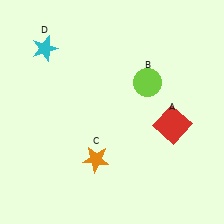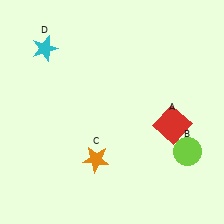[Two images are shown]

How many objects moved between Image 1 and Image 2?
1 object moved between the two images.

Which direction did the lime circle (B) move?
The lime circle (B) moved down.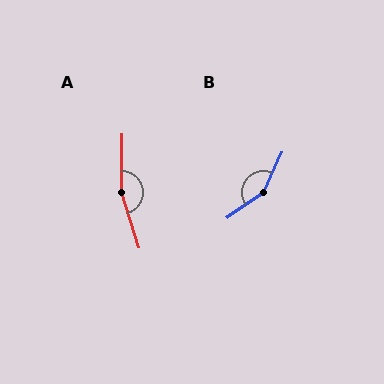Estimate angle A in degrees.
Approximately 162 degrees.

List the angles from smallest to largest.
B (149°), A (162°).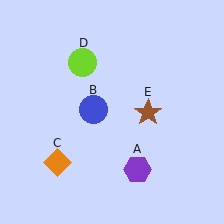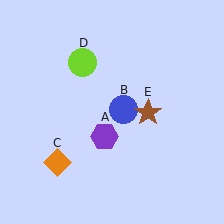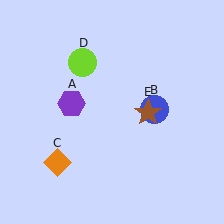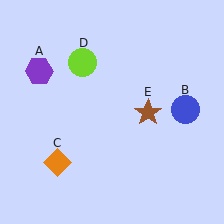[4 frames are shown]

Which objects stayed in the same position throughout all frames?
Orange diamond (object C) and lime circle (object D) and brown star (object E) remained stationary.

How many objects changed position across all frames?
2 objects changed position: purple hexagon (object A), blue circle (object B).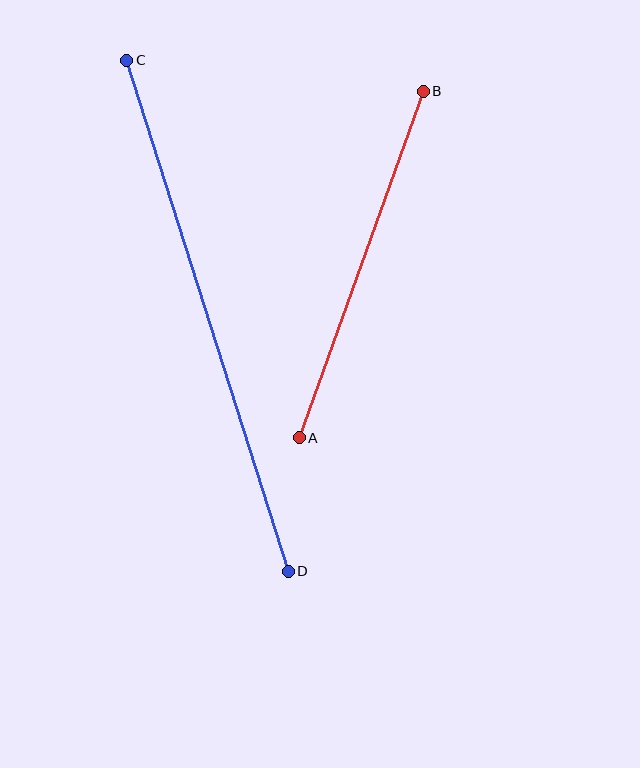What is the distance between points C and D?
The distance is approximately 536 pixels.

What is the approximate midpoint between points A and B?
The midpoint is at approximately (361, 264) pixels.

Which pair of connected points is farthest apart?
Points C and D are farthest apart.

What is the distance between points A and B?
The distance is approximately 368 pixels.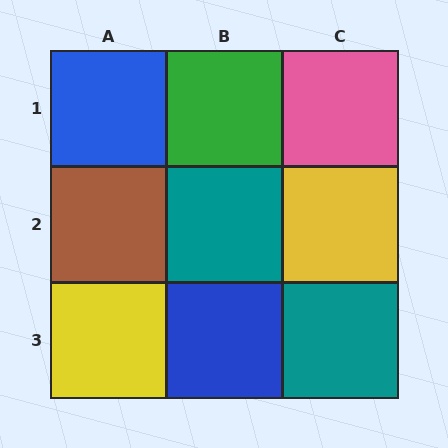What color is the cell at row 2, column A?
Brown.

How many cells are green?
1 cell is green.